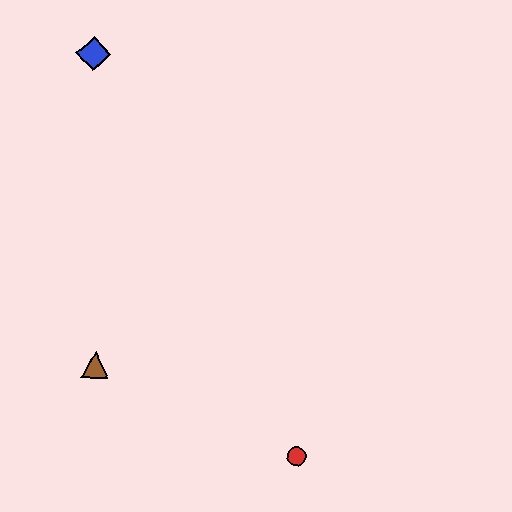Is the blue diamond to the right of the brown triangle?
No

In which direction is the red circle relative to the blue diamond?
The red circle is below the blue diamond.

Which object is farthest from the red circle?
The blue diamond is farthest from the red circle.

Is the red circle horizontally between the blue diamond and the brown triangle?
No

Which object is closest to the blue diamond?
The brown triangle is closest to the blue diamond.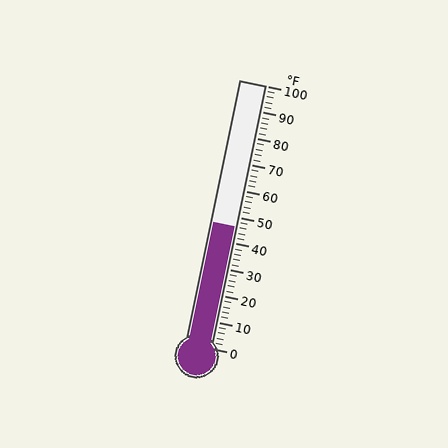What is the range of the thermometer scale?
The thermometer scale ranges from 0°F to 100°F.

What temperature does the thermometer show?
The thermometer shows approximately 46°F.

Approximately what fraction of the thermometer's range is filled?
The thermometer is filled to approximately 45% of its range.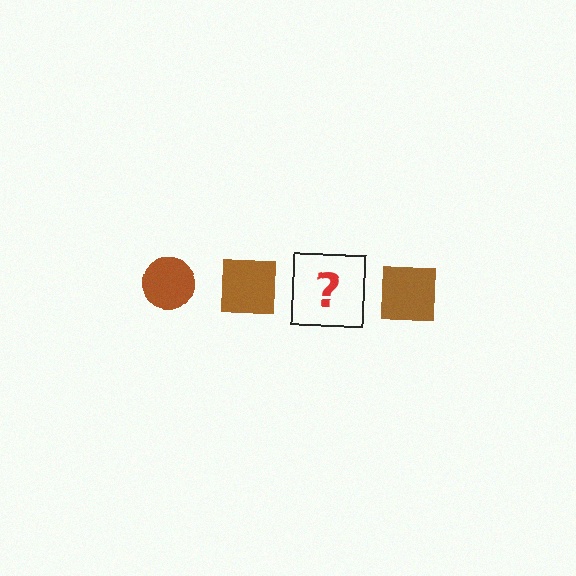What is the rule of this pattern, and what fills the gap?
The rule is that the pattern cycles through circle, square shapes in brown. The gap should be filled with a brown circle.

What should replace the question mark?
The question mark should be replaced with a brown circle.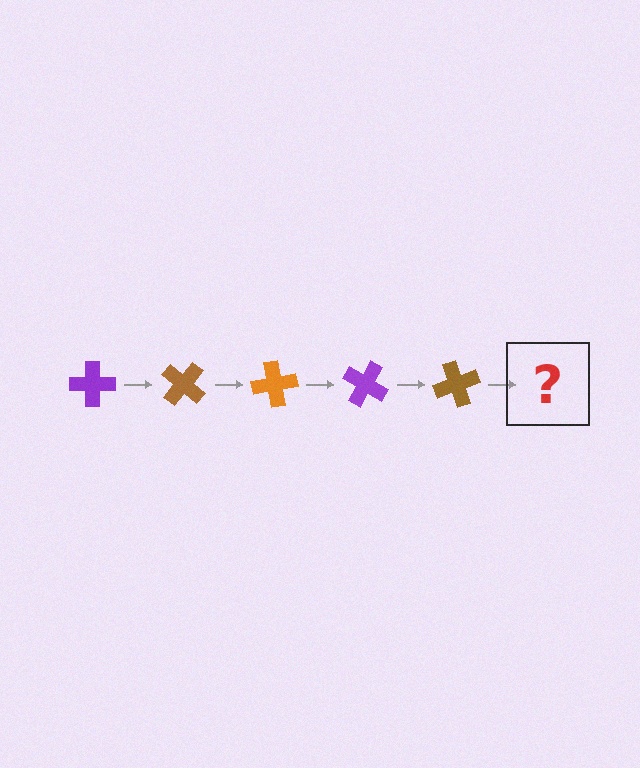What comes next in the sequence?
The next element should be an orange cross, rotated 200 degrees from the start.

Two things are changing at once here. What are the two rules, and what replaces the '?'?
The two rules are that it rotates 40 degrees each step and the color cycles through purple, brown, and orange. The '?' should be an orange cross, rotated 200 degrees from the start.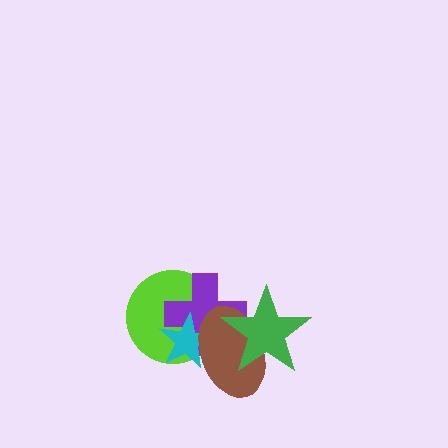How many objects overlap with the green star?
2 objects overlap with the green star.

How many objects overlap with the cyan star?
3 objects overlap with the cyan star.